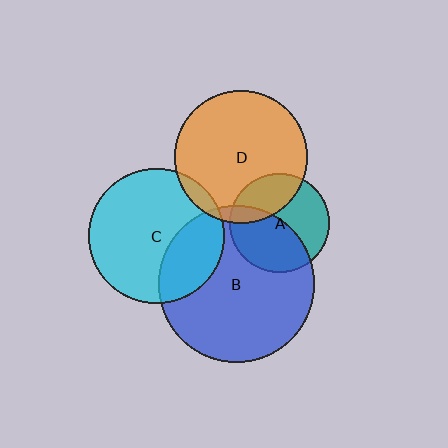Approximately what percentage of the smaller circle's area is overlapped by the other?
Approximately 5%.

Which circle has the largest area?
Circle B (blue).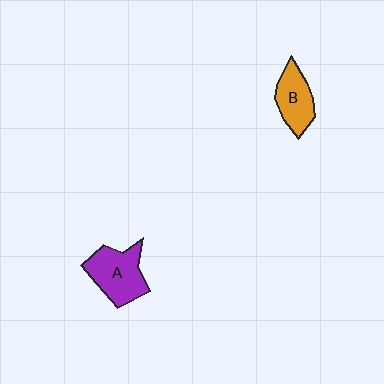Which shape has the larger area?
Shape A (purple).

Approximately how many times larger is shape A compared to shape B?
Approximately 1.4 times.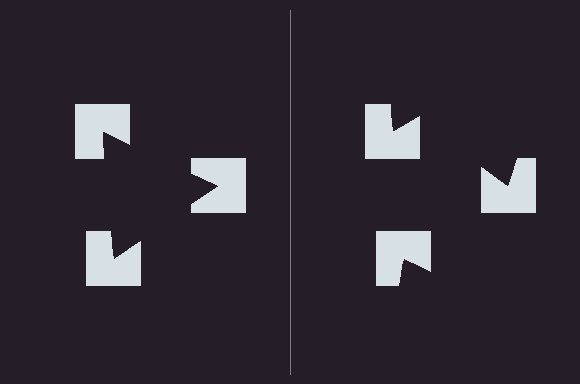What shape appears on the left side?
An illusory triangle.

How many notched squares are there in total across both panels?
6 — 3 on each side.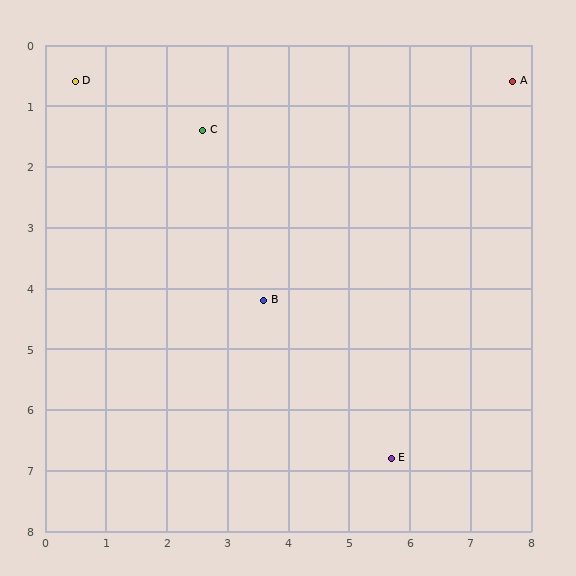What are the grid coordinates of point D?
Point D is at approximately (0.5, 0.6).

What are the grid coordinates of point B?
Point B is at approximately (3.6, 4.2).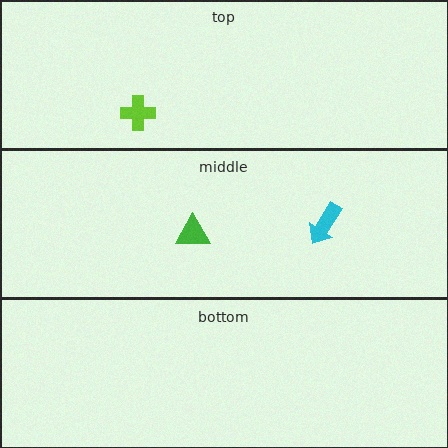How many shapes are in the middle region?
2.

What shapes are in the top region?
The lime cross.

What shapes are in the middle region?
The cyan arrow, the green triangle.